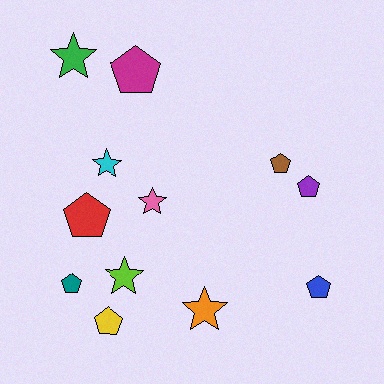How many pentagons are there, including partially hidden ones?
There are 7 pentagons.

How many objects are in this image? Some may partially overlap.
There are 12 objects.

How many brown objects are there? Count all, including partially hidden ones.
There is 1 brown object.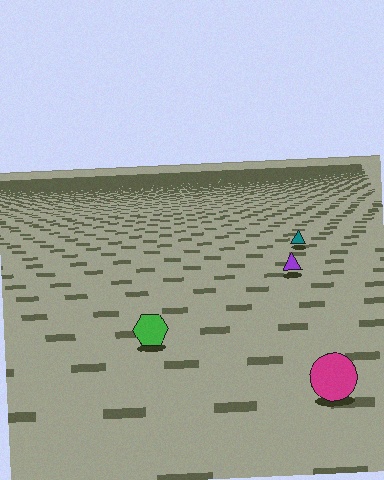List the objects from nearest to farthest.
From nearest to farthest: the magenta circle, the green hexagon, the purple triangle, the teal triangle.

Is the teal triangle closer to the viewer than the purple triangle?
No. The purple triangle is closer — you can tell from the texture gradient: the ground texture is coarser near it.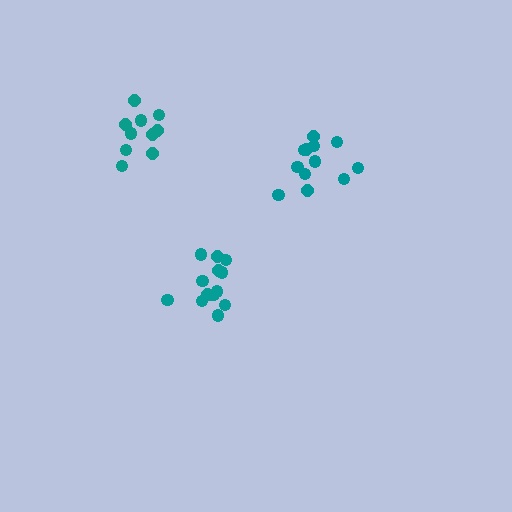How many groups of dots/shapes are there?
There are 3 groups.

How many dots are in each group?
Group 1: 12 dots, Group 2: 14 dots, Group 3: 10 dots (36 total).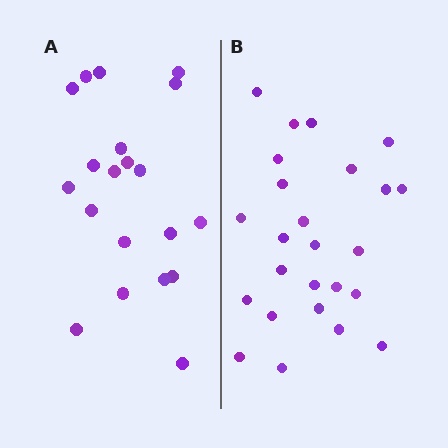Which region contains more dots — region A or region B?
Region B (the right region) has more dots.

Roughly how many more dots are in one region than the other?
Region B has about 5 more dots than region A.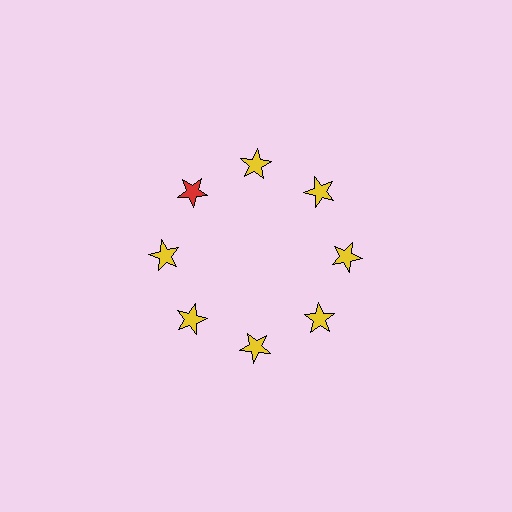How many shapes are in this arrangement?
There are 8 shapes arranged in a ring pattern.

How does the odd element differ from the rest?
It has a different color: red instead of yellow.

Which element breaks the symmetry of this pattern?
The red star at roughly the 10 o'clock position breaks the symmetry. All other shapes are yellow stars.